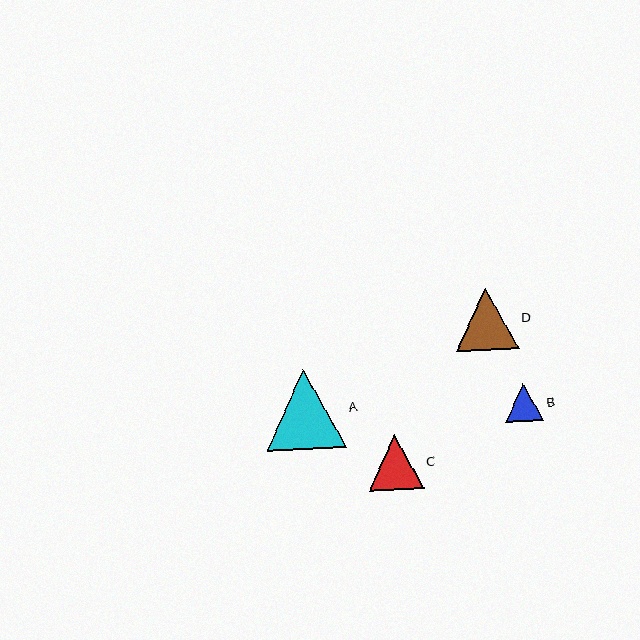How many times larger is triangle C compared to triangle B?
Triangle C is approximately 1.4 times the size of triangle B.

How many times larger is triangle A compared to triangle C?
Triangle A is approximately 1.5 times the size of triangle C.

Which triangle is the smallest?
Triangle B is the smallest with a size of approximately 39 pixels.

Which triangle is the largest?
Triangle A is the largest with a size of approximately 80 pixels.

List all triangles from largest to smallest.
From largest to smallest: A, D, C, B.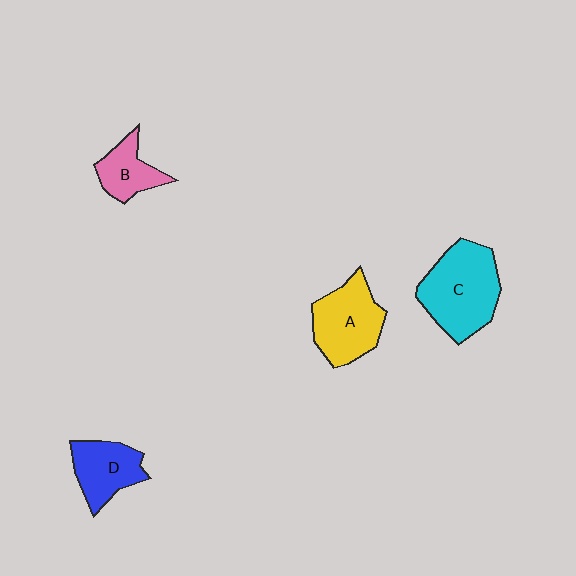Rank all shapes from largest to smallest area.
From largest to smallest: C (cyan), A (yellow), D (blue), B (pink).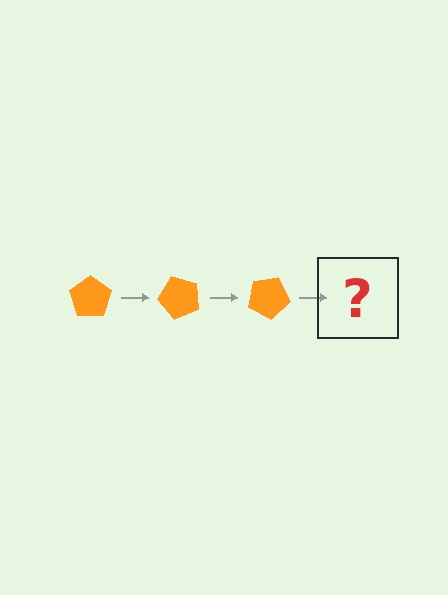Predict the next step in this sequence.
The next step is an orange pentagon rotated 150 degrees.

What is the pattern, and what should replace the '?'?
The pattern is that the pentagon rotates 50 degrees each step. The '?' should be an orange pentagon rotated 150 degrees.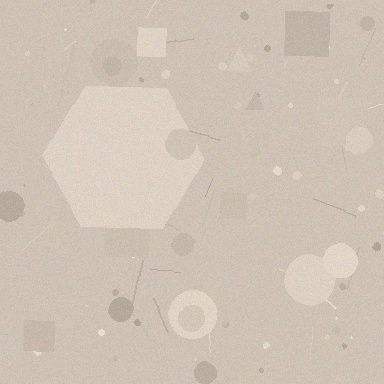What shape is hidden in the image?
A hexagon is hidden in the image.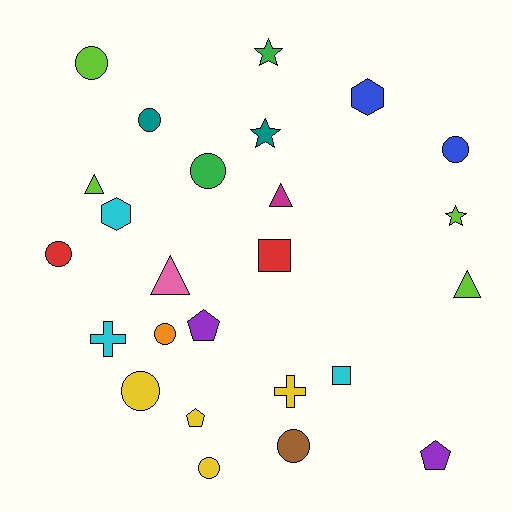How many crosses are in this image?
There are 2 crosses.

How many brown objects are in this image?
There is 1 brown object.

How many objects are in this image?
There are 25 objects.